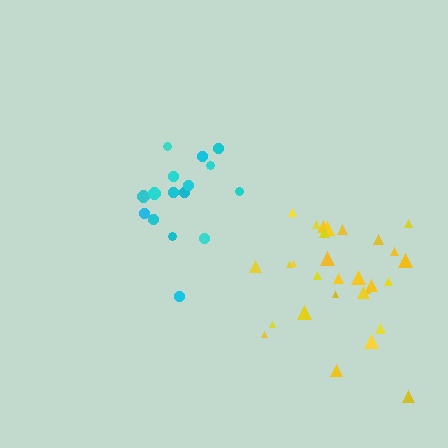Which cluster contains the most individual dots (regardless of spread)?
Yellow (29).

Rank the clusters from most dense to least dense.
cyan, yellow.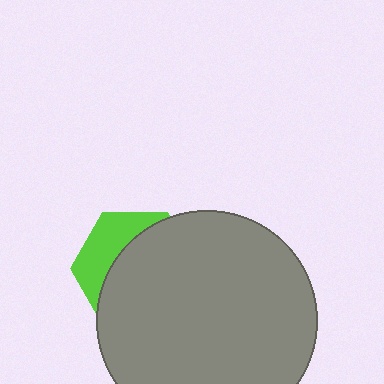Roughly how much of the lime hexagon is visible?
A small part of it is visible (roughly 32%).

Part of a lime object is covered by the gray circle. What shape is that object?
It is a hexagon.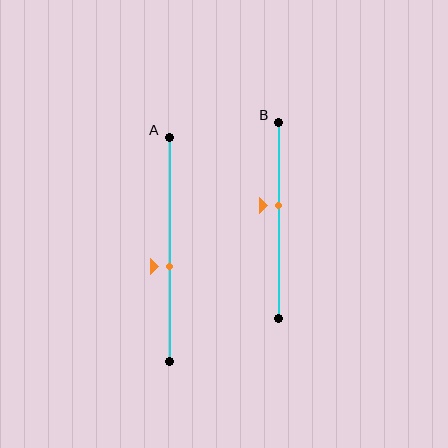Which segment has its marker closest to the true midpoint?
Segment A has its marker closest to the true midpoint.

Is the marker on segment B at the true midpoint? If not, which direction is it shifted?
No, the marker on segment B is shifted upward by about 8% of the segment length.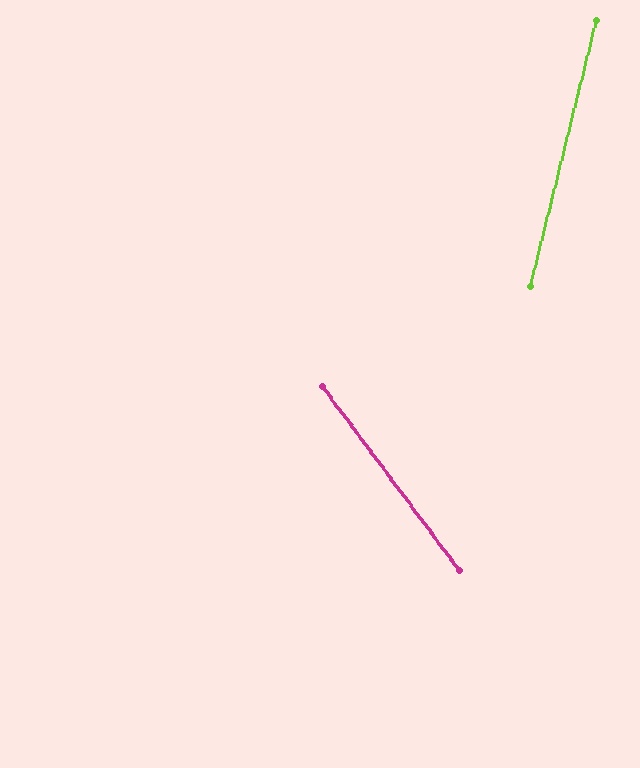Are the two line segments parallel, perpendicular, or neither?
Neither parallel nor perpendicular — they differ by about 51°.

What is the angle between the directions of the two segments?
Approximately 51 degrees.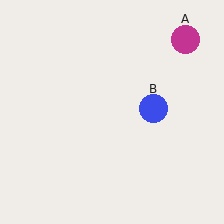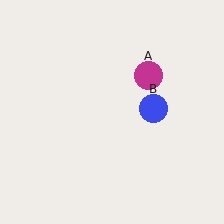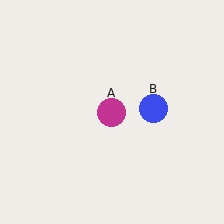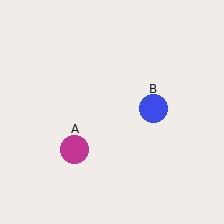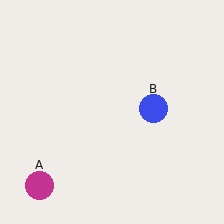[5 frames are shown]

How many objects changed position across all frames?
1 object changed position: magenta circle (object A).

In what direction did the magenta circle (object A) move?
The magenta circle (object A) moved down and to the left.